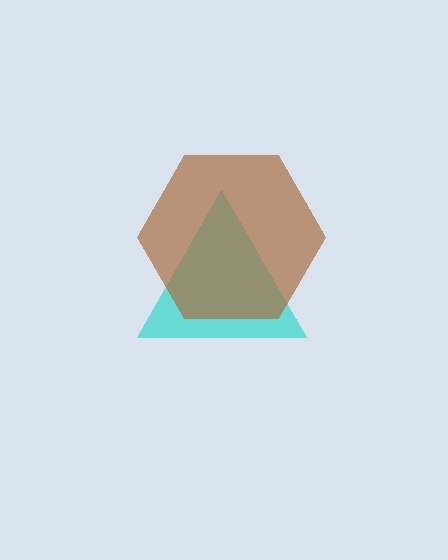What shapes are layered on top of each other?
The layered shapes are: a cyan triangle, a brown hexagon.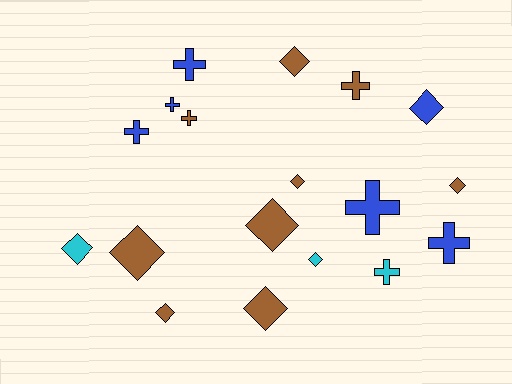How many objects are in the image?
There are 18 objects.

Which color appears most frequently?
Brown, with 9 objects.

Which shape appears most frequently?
Diamond, with 10 objects.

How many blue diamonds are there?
There is 1 blue diamond.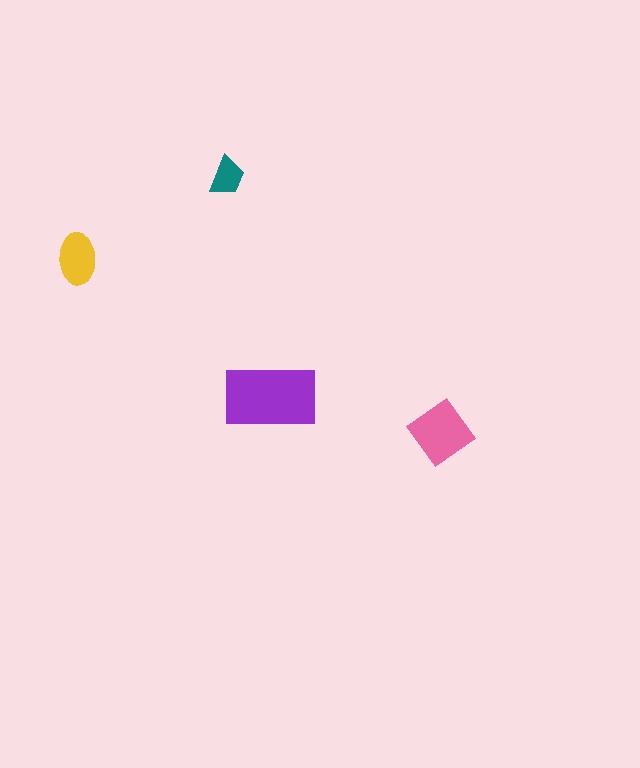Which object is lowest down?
The pink diamond is bottommost.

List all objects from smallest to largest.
The teal trapezoid, the yellow ellipse, the pink diamond, the purple rectangle.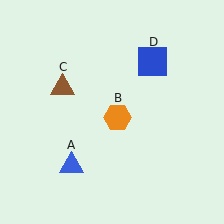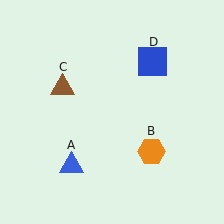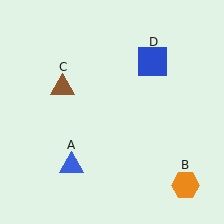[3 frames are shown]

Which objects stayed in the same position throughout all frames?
Blue triangle (object A) and brown triangle (object C) and blue square (object D) remained stationary.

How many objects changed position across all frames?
1 object changed position: orange hexagon (object B).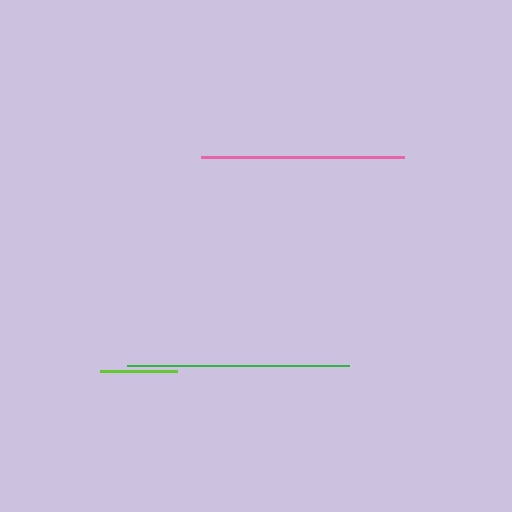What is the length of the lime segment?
The lime segment is approximately 77 pixels long.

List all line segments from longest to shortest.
From longest to shortest: green, pink, lime.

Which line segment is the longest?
The green line is the longest at approximately 222 pixels.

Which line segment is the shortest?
The lime line is the shortest at approximately 77 pixels.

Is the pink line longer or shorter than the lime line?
The pink line is longer than the lime line.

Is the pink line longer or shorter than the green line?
The green line is longer than the pink line.